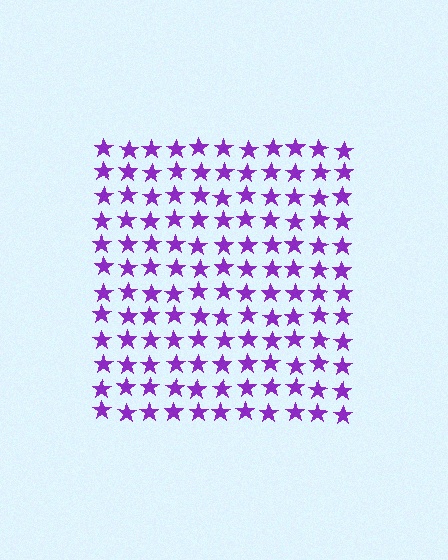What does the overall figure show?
The overall figure shows a square.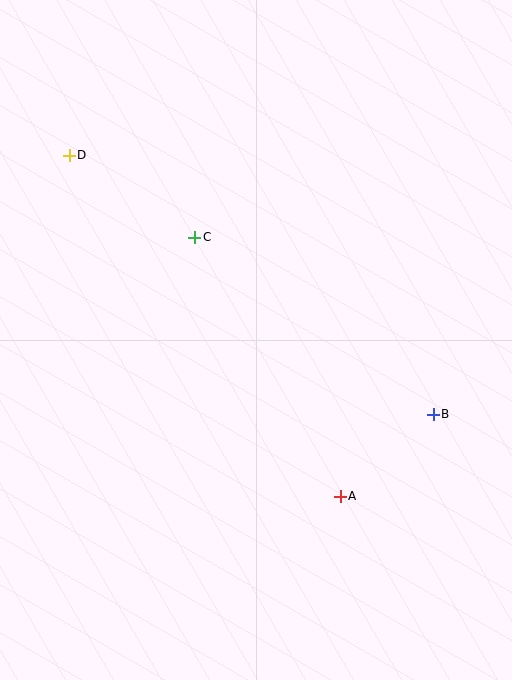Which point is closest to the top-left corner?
Point D is closest to the top-left corner.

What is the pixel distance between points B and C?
The distance between B and C is 297 pixels.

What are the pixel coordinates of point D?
Point D is at (69, 155).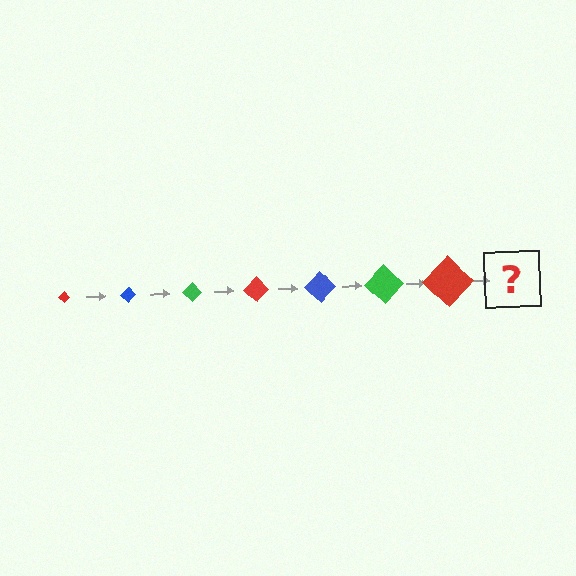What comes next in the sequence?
The next element should be a blue diamond, larger than the previous one.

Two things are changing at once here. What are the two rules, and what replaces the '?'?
The two rules are that the diamond grows larger each step and the color cycles through red, blue, and green. The '?' should be a blue diamond, larger than the previous one.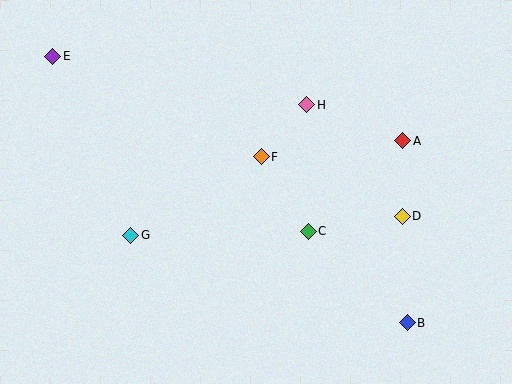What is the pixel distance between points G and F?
The distance between G and F is 153 pixels.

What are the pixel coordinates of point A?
Point A is at (403, 141).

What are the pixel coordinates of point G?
Point G is at (131, 235).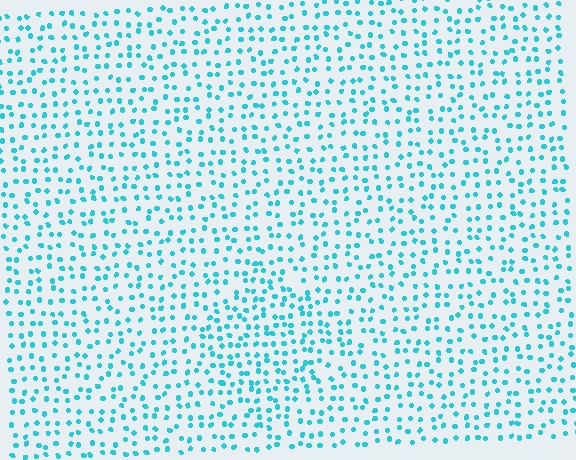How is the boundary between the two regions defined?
The boundary is defined by a change in element density (approximately 1.4x ratio). All elements are the same color, size, and shape.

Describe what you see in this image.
The image contains small cyan elements arranged at two different densities. A diamond-shaped region is visible where the elements are more densely packed than the surrounding area.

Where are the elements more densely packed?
The elements are more densely packed inside the diamond boundary.